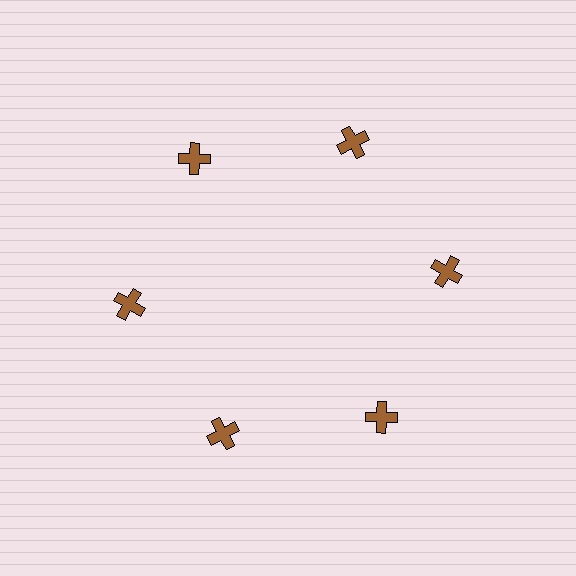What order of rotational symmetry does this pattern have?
This pattern has 6-fold rotational symmetry.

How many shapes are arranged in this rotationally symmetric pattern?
There are 6 shapes, arranged in 6 groups of 1.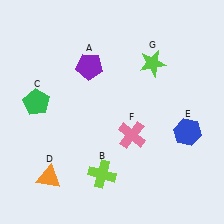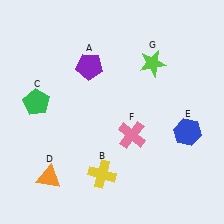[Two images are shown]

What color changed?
The cross (B) changed from lime in Image 1 to yellow in Image 2.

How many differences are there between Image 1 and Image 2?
There is 1 difference between the two images.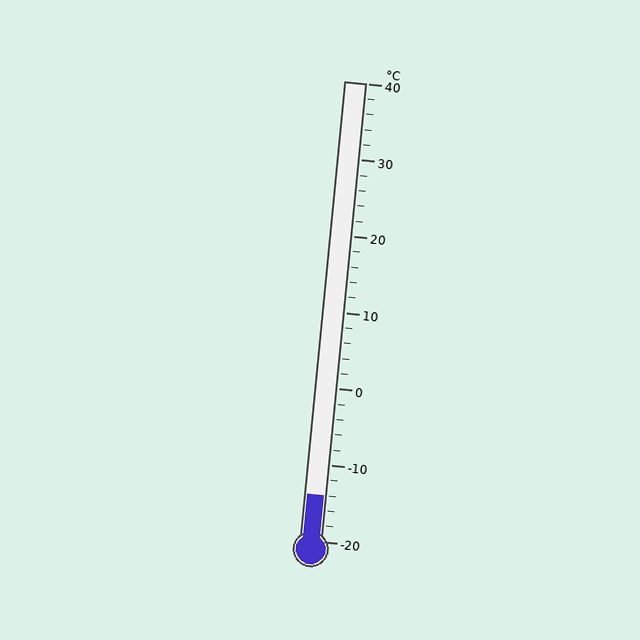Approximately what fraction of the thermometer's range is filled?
The thermometer is filled to approximately 10% of its range.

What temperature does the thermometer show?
The thermometer shows approximately -14°C.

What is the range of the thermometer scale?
The thermometer scale ranges from -20°C to 40°C.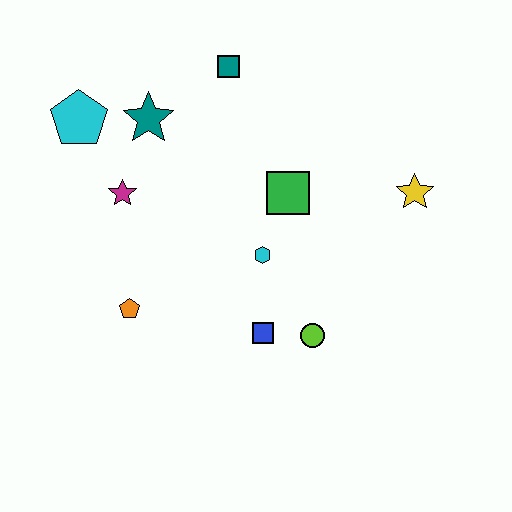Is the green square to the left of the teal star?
No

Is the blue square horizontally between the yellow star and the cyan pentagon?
Yes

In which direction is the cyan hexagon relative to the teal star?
The cyan hexagon is below the teal star.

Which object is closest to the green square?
The cyan hexagon is closest to the green square.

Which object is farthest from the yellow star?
The cyan pentagon is farthest from the yellow star.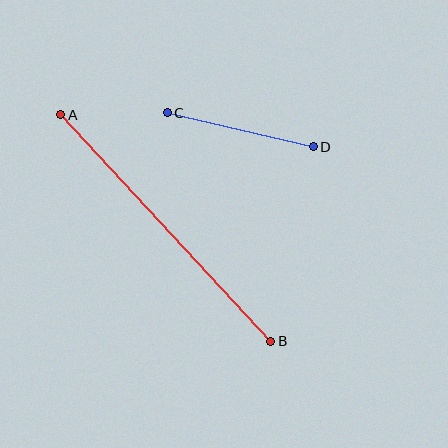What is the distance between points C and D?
The distance is approximately 150 pixels.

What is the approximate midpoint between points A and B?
The midpoint is at approximately (166, 228) pixels.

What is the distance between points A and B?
The distance is approximately 309 pixels.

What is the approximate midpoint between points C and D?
The midpoint is at approximately (240, 130) pixels.